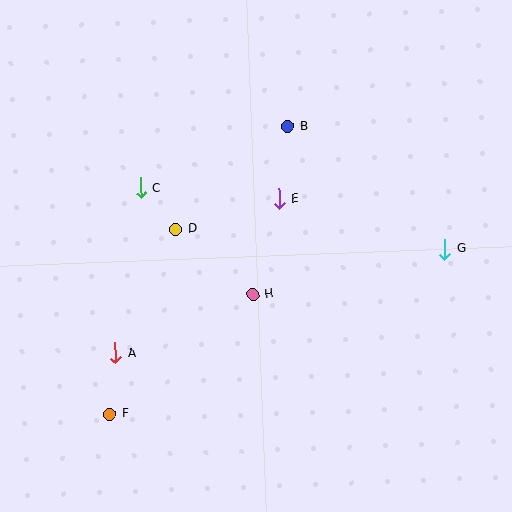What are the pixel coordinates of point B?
Point B is at (288, 126).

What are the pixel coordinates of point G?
Point G is at (445, 249).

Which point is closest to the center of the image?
Point H at (253, 295) is closest to the center.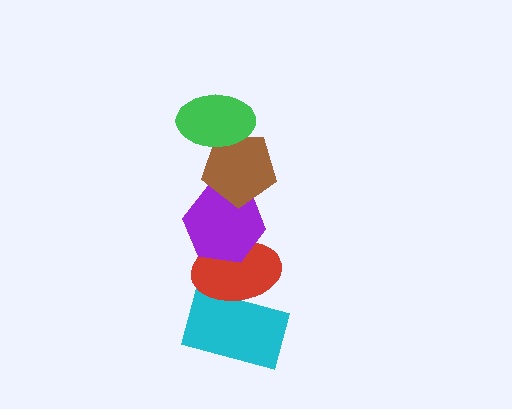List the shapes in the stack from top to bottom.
From top to bottom: the green ellipse, the brown pentagon, the purple hexagon, the red ellipse, the cyan rectangle.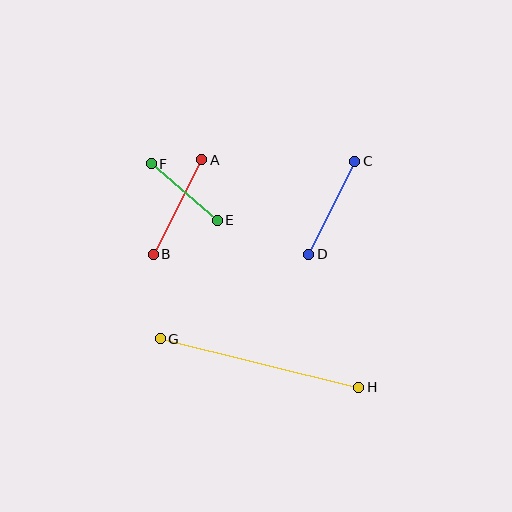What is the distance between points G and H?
The distance is approximately 204 pixels.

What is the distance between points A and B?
The distance is approximately 106 pixels.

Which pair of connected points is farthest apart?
Points G and H are farthest apart.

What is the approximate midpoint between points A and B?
The midpoint is at approximately (178, 207) pixels.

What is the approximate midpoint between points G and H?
The midpoint is at approximately (259, 363) pixels.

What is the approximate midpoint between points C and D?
The midpoint is at approximately (332, 208) pixels.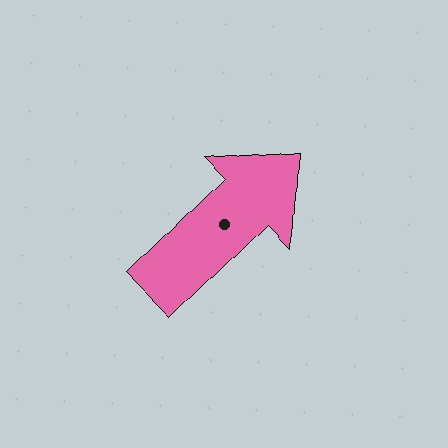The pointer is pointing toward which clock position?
Roughly 1 o'clock.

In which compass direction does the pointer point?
Northeast.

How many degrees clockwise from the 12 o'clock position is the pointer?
Approximately 45 degrees.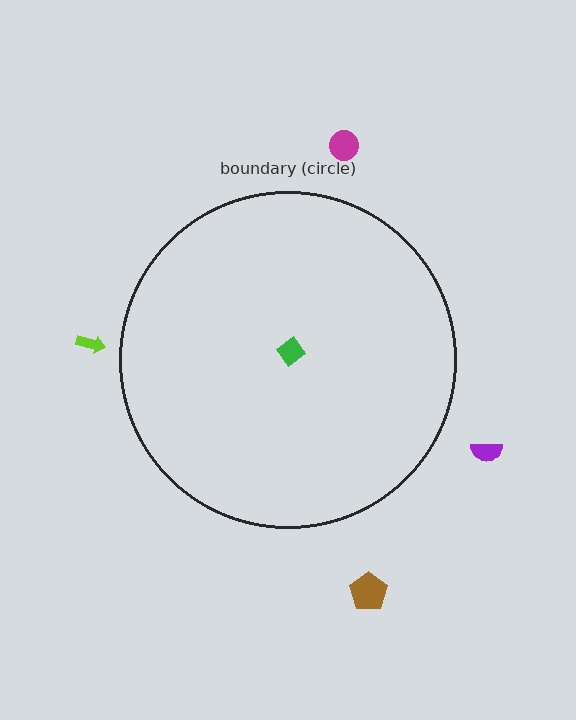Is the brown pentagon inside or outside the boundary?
Outside.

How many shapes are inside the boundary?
1 inside, 4 outside.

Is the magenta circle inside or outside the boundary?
Outside.